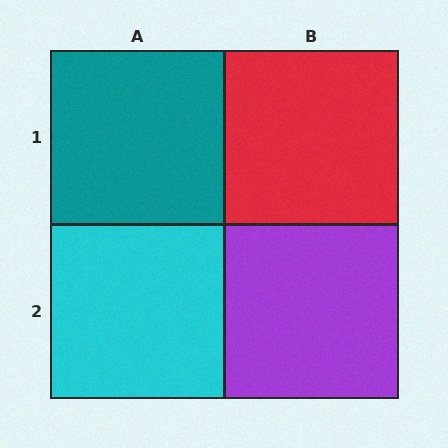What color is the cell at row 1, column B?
Red.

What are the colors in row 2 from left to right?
Cyan, purple.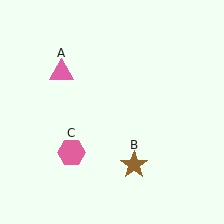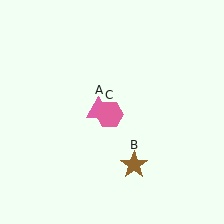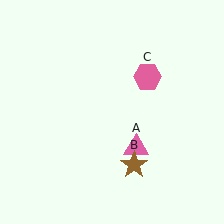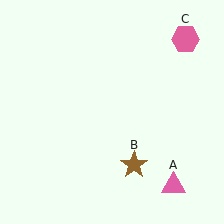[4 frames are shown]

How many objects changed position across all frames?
2 objects changed position: pink triangle (object A), pink hexagon (object C).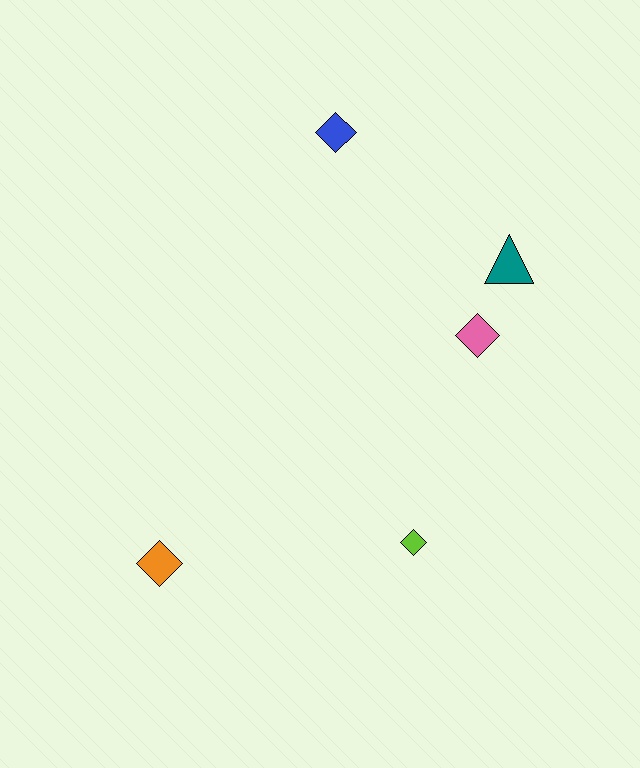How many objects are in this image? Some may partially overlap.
There are 5 objects.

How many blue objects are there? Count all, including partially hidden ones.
There is 1 blue object.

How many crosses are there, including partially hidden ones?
There are no crosses.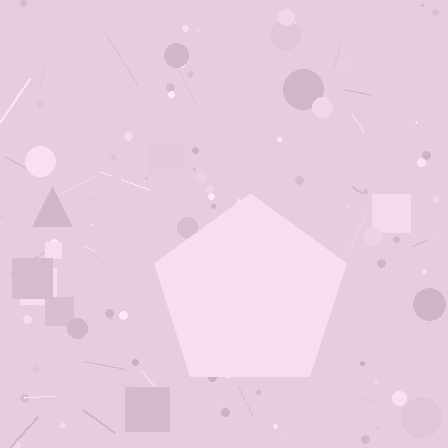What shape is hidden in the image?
A pentagon is hidden in the image.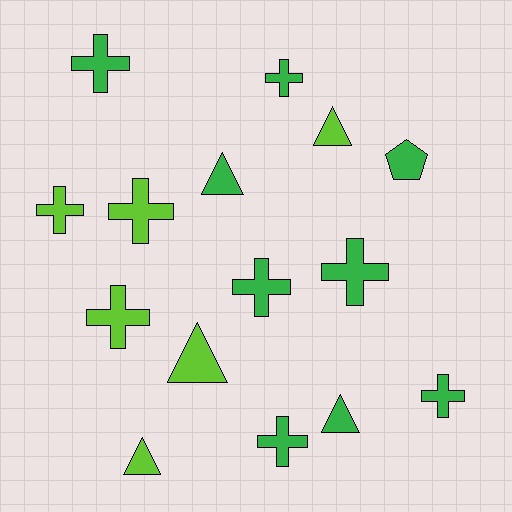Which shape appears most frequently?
Cross, with 9 objects.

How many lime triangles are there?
There are 3 lime triangles.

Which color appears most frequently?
Green, with 9 objects.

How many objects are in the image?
There are 15 objects.